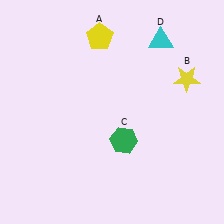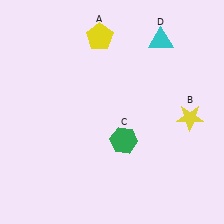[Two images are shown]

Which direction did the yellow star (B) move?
The yellow star (B) moved down.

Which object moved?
The yellow star (B) moved down.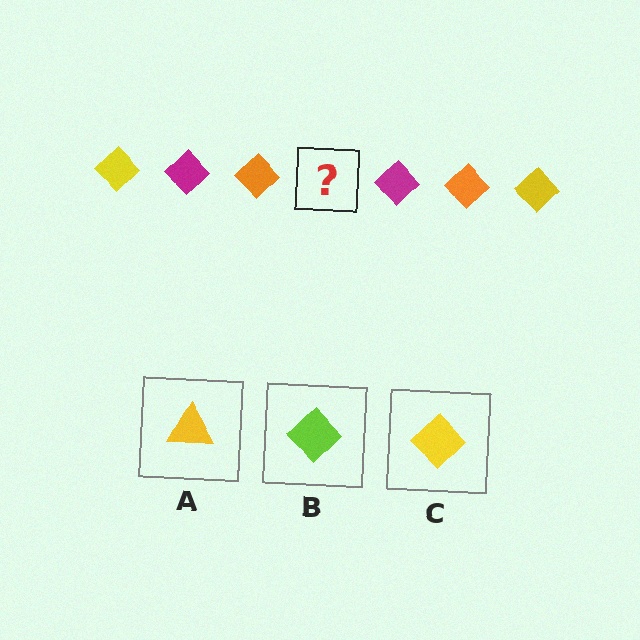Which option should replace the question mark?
Option C.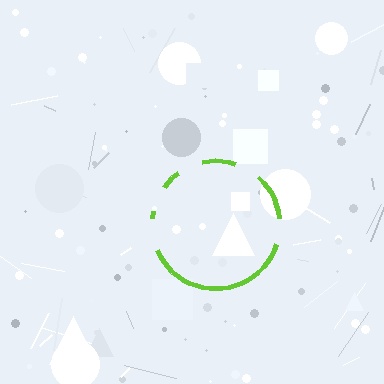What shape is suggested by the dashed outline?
The dashed outline suggests a circle.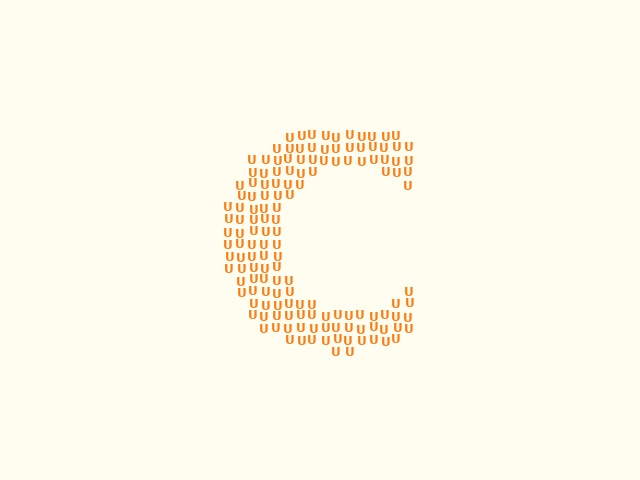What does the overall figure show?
The overall figure shows the letter C.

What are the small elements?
The small elements are letter U's.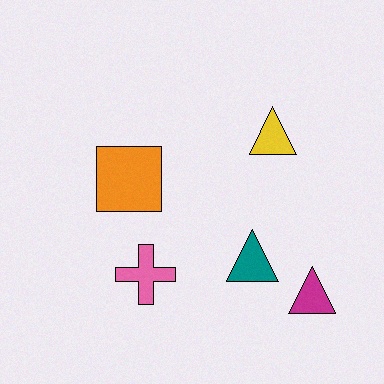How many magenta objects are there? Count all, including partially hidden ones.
There is 1 magenta object.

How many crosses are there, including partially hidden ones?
There is 1 cross.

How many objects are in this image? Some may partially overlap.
There are 5 objects.